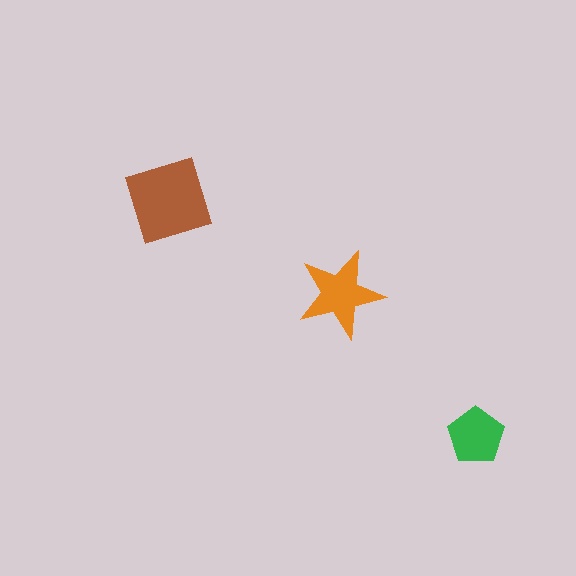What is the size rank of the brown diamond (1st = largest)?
1st.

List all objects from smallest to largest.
The green pentagon, the orange star, the brown diamond.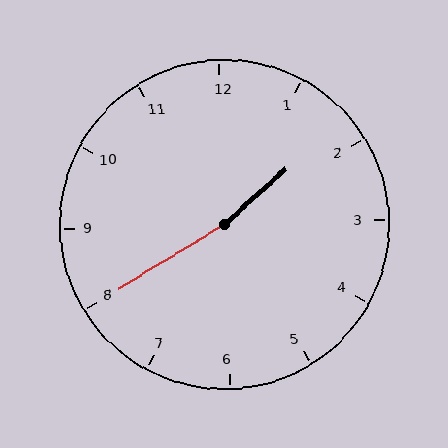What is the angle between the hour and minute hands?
Approximately 170 degrees.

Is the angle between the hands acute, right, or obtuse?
It is obtuse.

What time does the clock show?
1:40.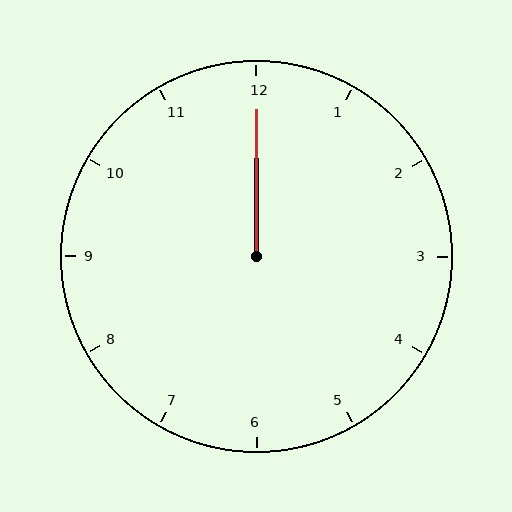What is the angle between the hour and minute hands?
Approximately 0 degrees.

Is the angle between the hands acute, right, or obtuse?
It is acute.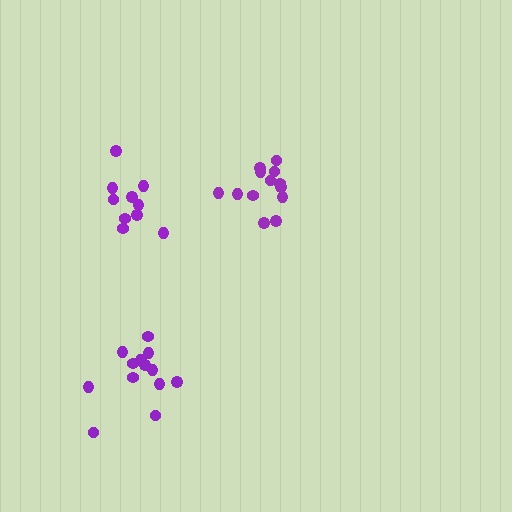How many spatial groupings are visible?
There are 3 spatial groupings.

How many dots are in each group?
Group 1: 10 dots, Group 2: 13 dots, Group 3: 13 dots (36 total).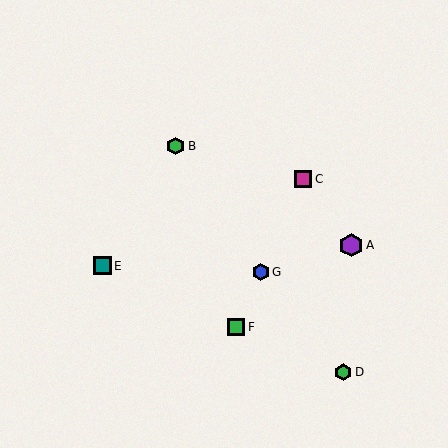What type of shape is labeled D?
Shape D is a green hexagon.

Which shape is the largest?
The purple hexagon (labeled A) is the largest.